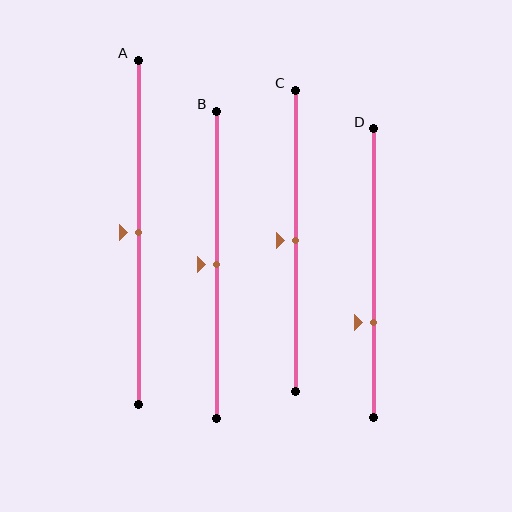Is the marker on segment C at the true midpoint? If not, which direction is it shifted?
Yes, the marker on segment C is at the true midpoint.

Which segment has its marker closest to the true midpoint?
Segment A has its marker closest to the true midpoint.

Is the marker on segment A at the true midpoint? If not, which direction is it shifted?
Yes, the marker on segment A is at the true midpoint.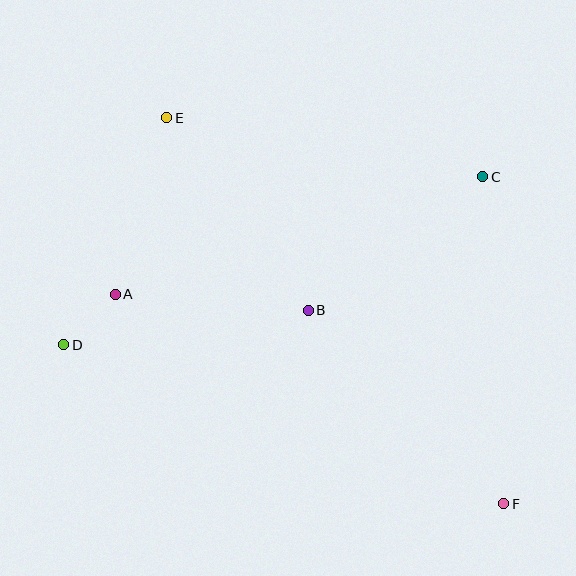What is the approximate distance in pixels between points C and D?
The distance between C and D is approximately 452 pixels.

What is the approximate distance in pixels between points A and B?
The distance between A and B is approximately 194 pixels.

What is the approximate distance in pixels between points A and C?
The distance between A and C is approximately 386 pixels.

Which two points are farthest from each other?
Points E and F are farthest from each other.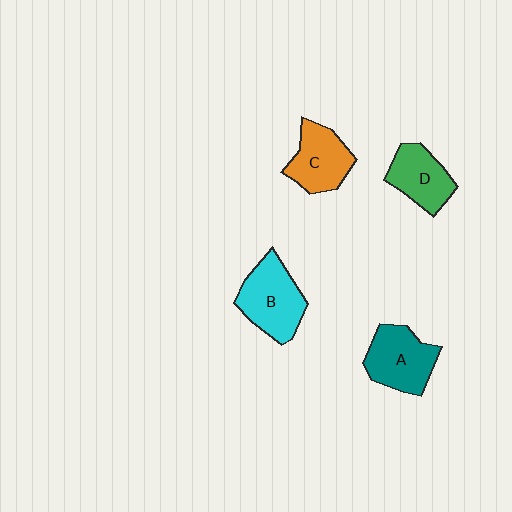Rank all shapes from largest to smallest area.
From largest to smallest: B (cyan), A (teal), C (orange), D (green).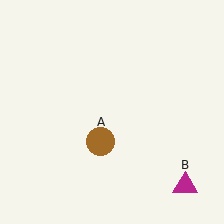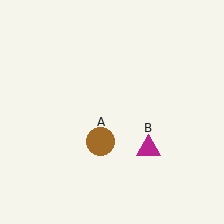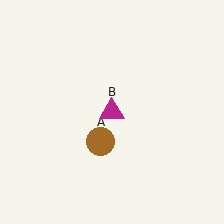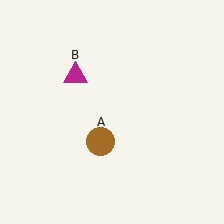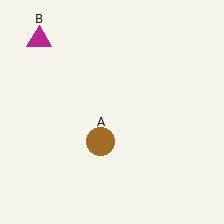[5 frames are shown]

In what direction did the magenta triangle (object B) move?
The magenta triangle (object B) moved up and to the left.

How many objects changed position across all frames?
1 object changed position: magenta triangle (object B).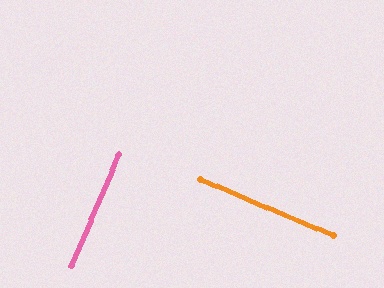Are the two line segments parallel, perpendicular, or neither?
Perpendicular — they meet at approximately 90°.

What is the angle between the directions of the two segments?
Approximately 90 degrees.